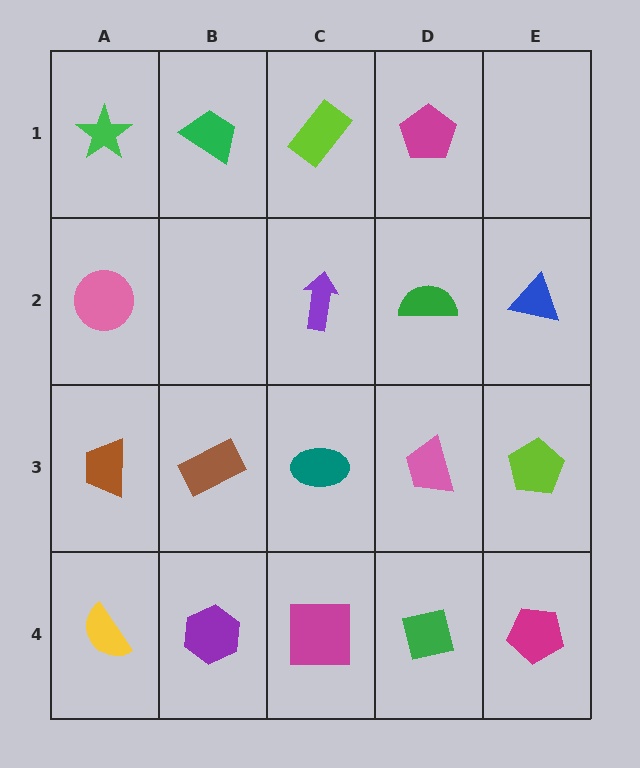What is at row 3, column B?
A brown rectangle.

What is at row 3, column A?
A brown trapezoid.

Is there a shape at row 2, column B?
No, that cell is empty.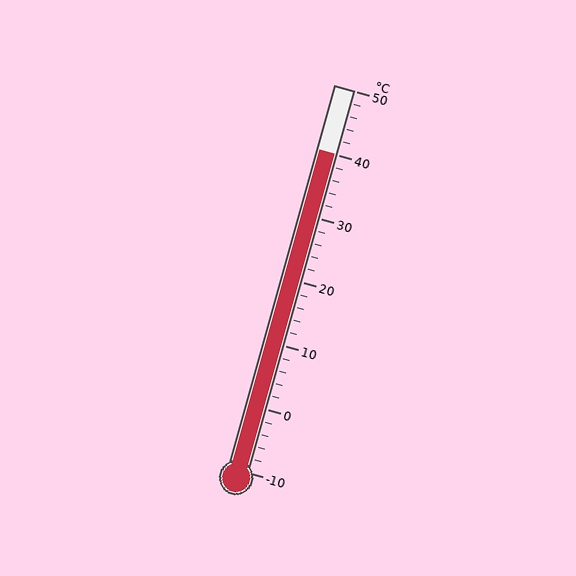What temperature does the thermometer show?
The thermometer shows approximately 40°C.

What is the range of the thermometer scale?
The thermometer scale ranges from -10°C to 50°C.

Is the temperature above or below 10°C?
The temperature is above 10°C.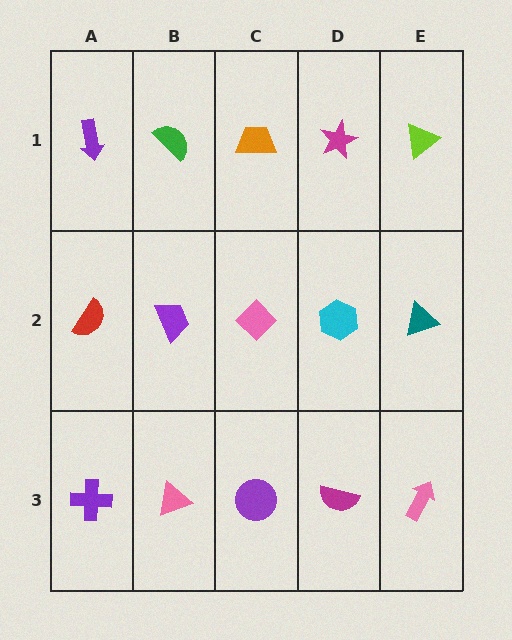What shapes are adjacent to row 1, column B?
A purple trapezoid (row 2, column B), a purple arrow (row 1, column A), an orange trapezoid (row 1, column C).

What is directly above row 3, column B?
A purple trapezoid.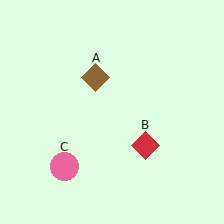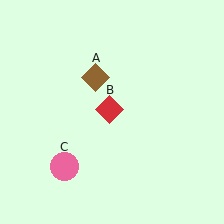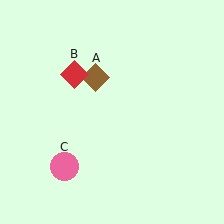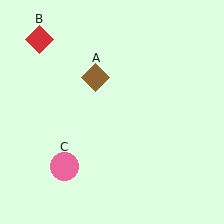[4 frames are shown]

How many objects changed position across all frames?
1 object changed position: red diamond (object B).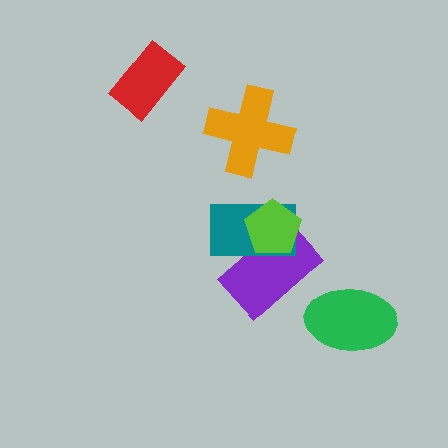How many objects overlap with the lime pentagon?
2 objects overlap with the lime pentagon.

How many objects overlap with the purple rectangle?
2 objects overlap with the purple rectangle.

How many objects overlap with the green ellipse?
0 objects overlap with the green ellipse.